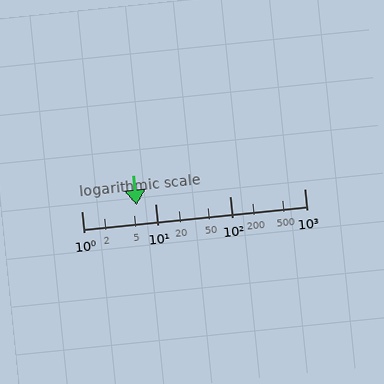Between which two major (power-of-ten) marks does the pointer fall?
The pointer is between 1 and 10.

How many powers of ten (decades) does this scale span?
The scale spans 3 decades, from 1 to 1000.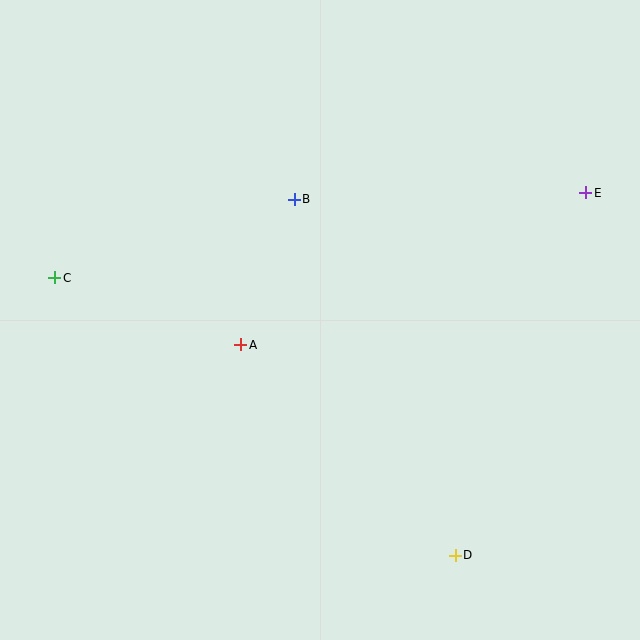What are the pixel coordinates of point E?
Point E is at (586, 193).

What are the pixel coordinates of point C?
Point C is at (55, 278).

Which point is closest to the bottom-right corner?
Point D is closest to the bottom-right corner.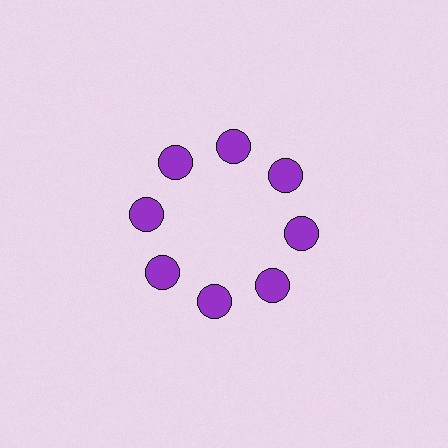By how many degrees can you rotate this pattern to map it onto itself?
The pattern maps onto itself every 45 degrees of rotation.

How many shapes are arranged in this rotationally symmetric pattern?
There are 8 shapes, arranged in 8 groups of 1.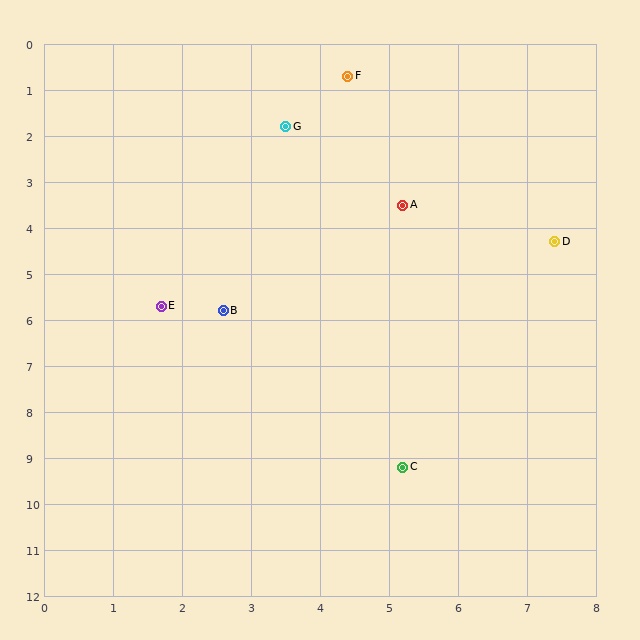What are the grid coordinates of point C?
Point C is at approximately (5.2, 9.2).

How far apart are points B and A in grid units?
Points B and A are about 3.5 grid units apart.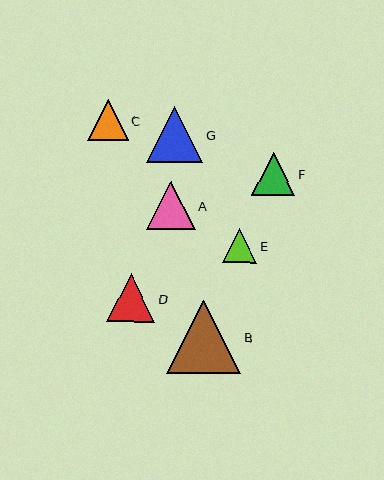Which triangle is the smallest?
Triangle E is the smallest with a size of approximately 34 pixels.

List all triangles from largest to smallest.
From largest to smallest: B, G, A, D, F, C, E.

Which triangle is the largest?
Triangle B is the largest with a size of approximately 74 pixels.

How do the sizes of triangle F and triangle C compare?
Triangle F and triangle C are approximately the same size.